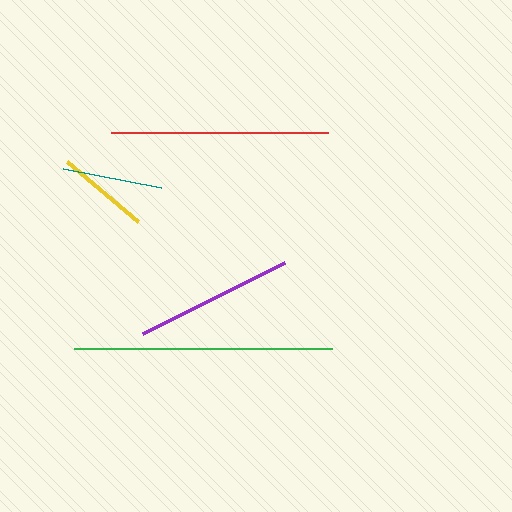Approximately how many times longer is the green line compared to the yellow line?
The green line is approximately 2.8 times the length of the yellow line.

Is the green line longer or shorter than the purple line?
The green line is longer than the purple line.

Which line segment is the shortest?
The yellow line is the shortest at approximately 93 pixels.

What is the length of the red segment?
The red segment is approximately 217 pixels long.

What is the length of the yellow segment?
The yellow segment is approximately 93 pixels long.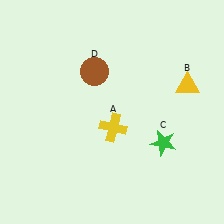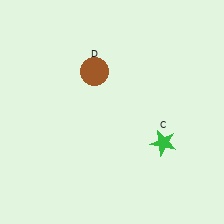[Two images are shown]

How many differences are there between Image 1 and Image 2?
There are 2 differences between the two images.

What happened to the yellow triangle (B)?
The yellow triangle (B) was removed in Image 2. It was in the top-right area of Image 1.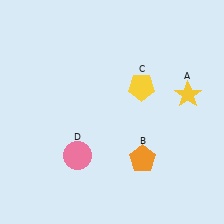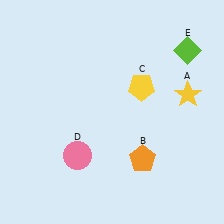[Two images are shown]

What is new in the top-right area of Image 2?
A lime diamond (E) was added in the top-right area of Image 2.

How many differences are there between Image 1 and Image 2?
There is 1 difference between the two images.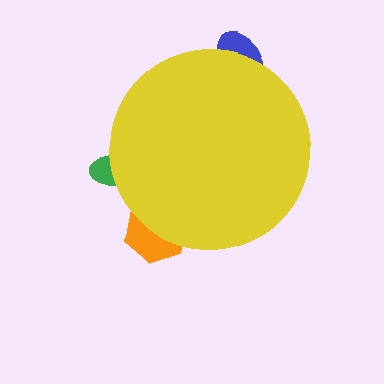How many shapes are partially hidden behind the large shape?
3 shapes are partially hidden.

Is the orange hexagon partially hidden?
Yes, the orange hexagon is partially hidden behind the yellow circle.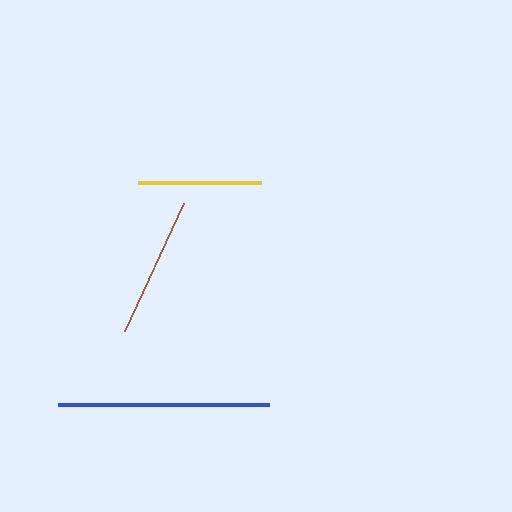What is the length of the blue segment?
The blue segment is approximately 211 pixels long.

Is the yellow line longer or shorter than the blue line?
The blue line is longer than the yellow line.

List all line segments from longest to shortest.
From longest to shortest: blue, brown, yellow.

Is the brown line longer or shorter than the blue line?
The blue line is longer than the brown line.